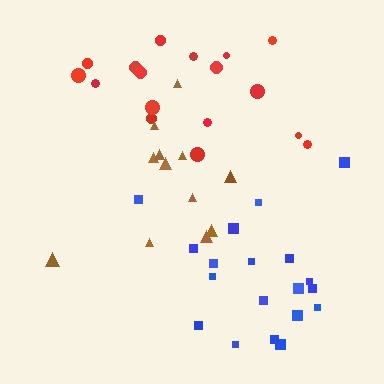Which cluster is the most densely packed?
Blue.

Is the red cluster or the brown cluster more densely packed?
Red.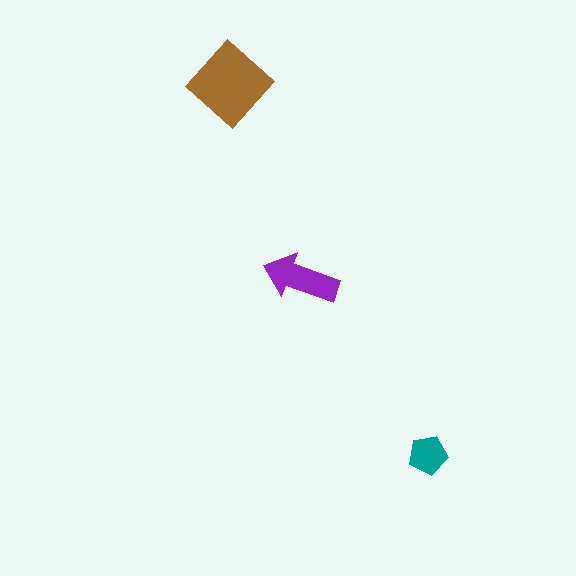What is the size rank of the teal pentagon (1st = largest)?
3rd.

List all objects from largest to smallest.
The brown diamond, the purple arrow, the teal pentagon.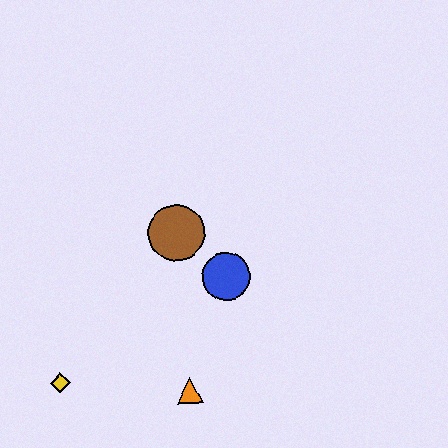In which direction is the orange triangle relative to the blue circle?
The orange triangle is below the blue circle.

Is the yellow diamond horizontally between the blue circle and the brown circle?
No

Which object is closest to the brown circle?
The blue circle is closest to the brown circle.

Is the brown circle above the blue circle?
Yes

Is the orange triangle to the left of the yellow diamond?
No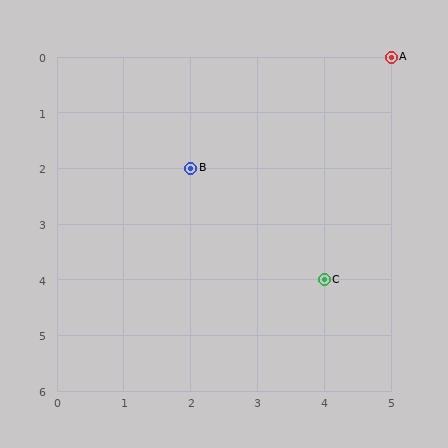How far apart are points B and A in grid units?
Points B and A are 3 columns and 2 rows apart (about 3.6 grid units diagonally).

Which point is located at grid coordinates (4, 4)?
Point C is at (4, 4).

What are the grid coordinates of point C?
Point C is at grid coordinates (4, 4).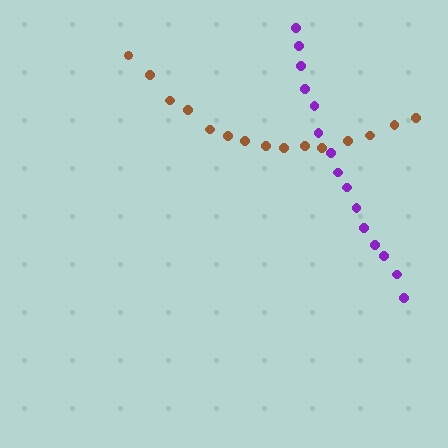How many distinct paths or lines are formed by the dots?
There are 2 distinct paths.